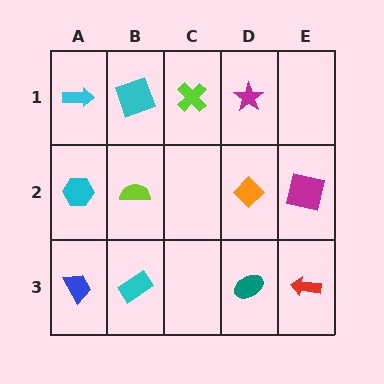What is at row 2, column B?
A lime semicircle.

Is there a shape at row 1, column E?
No, that cell is empty.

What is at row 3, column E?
A red arrow.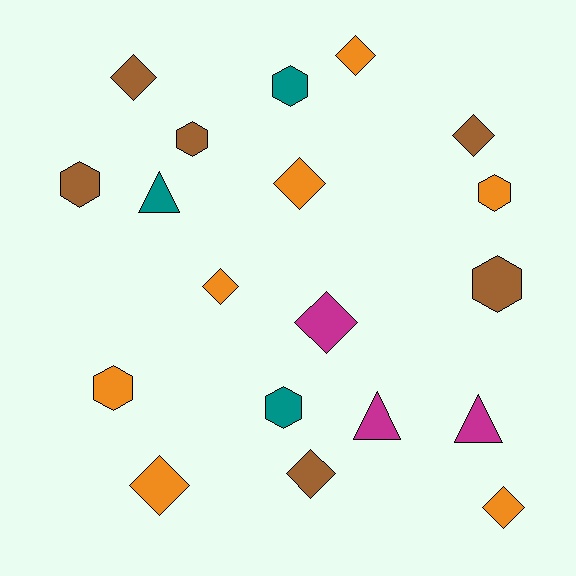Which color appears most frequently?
Orange, with 7 objects.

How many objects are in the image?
There are 19 objects.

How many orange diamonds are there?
There are 5 orange diamonds.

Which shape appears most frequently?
Diamond, with 9 objects.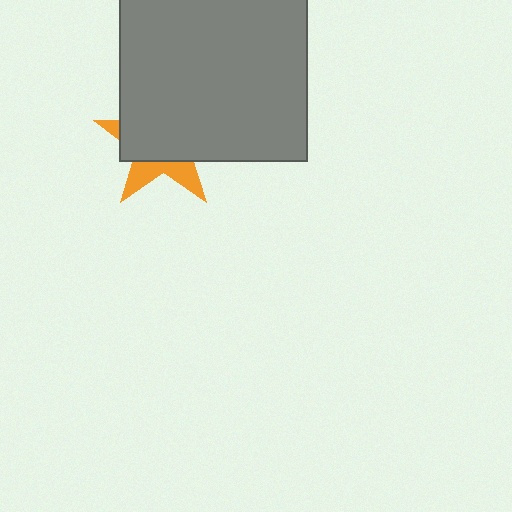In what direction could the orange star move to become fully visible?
The orange star could move down. That would shift it out from behind the gray square entirely.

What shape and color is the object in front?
The object in front is a gray square.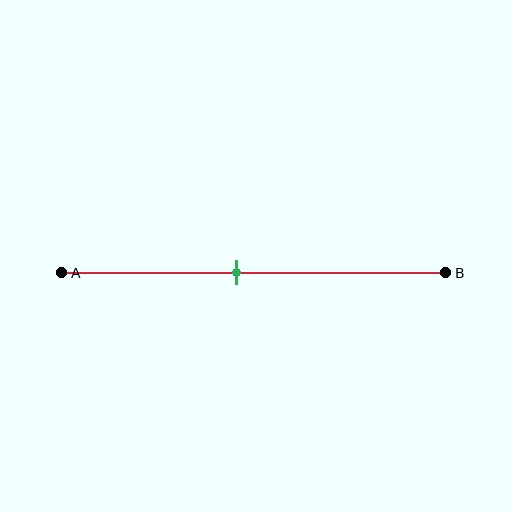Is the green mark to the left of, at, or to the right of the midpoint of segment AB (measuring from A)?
The green mark is to the left of the midpoint of segment AB.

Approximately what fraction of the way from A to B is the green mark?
The green mark is approximately 45% of the way from A to B.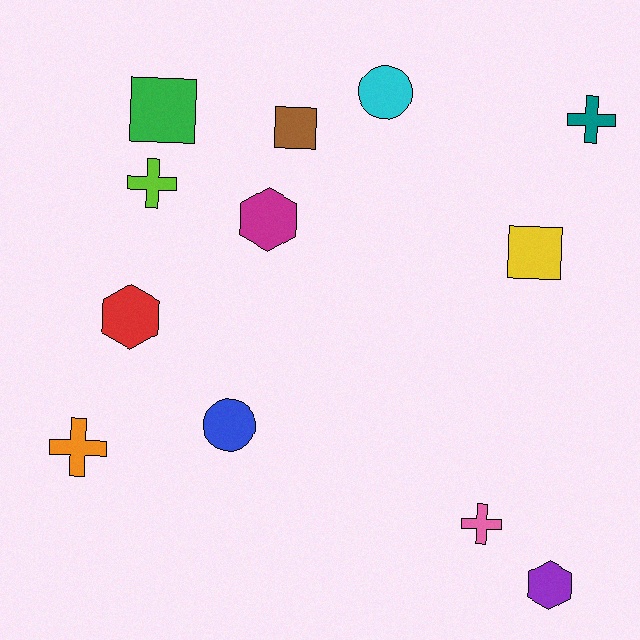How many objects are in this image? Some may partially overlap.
There are 12 objects.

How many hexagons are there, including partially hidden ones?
There are 3 hexagons.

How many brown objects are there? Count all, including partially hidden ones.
There is 1 brown object.